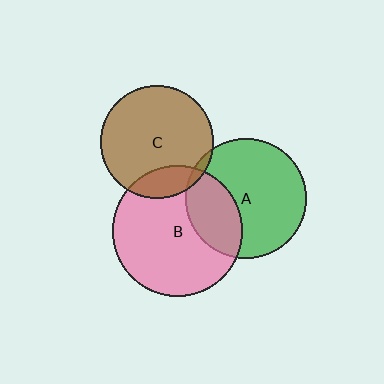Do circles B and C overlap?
Yes.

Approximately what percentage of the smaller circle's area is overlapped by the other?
Approximately 15%.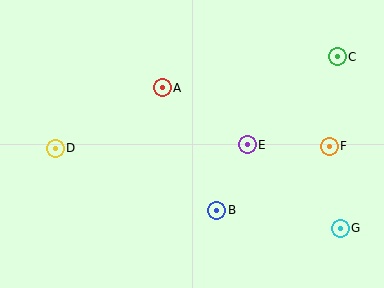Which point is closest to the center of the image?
Point E at (247, 145) is closest to the center.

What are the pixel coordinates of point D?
Point D is at (55, 148).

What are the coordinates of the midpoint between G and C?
The midpoint between G and C is at (339, 143).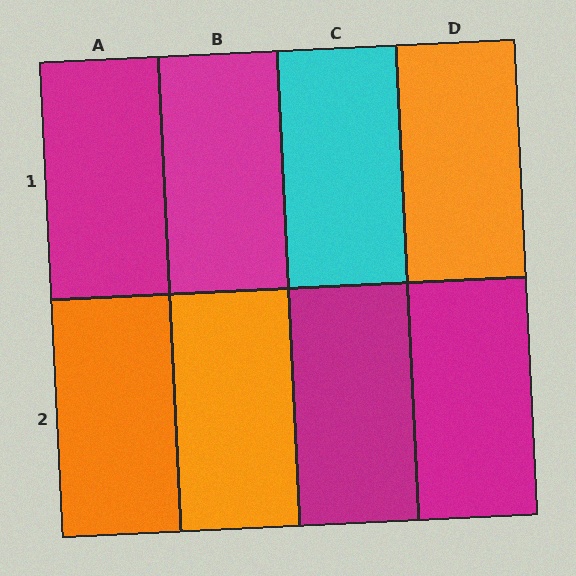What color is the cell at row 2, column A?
Orange.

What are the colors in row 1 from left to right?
Magenta, magenta, cyan, orange.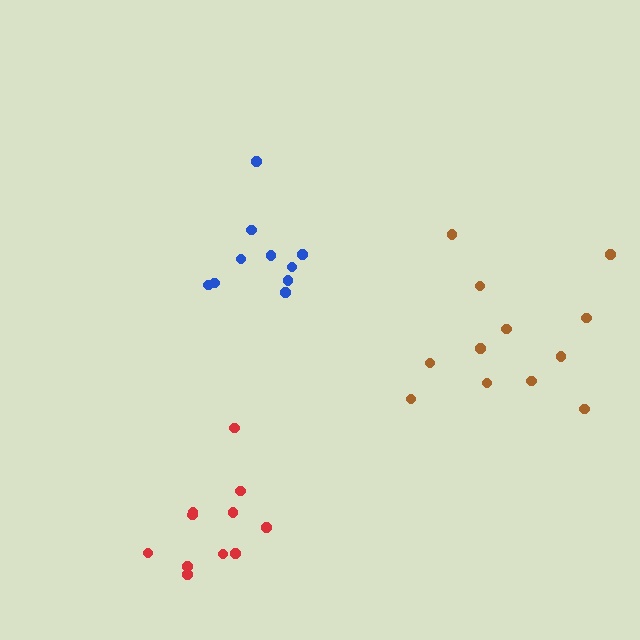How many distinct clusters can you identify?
There are 3 distinct clusters.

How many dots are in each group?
Group 1: 12 dots, Group 2: 11 dots, Group 3: 10 dots (33 total).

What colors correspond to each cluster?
The clusters are colored: brown, red, blue.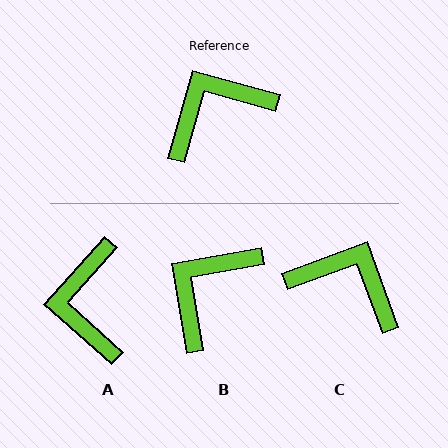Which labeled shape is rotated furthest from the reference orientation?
A, about 64 degrees away.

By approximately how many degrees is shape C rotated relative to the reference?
Approximately 54 degrees clockwise.